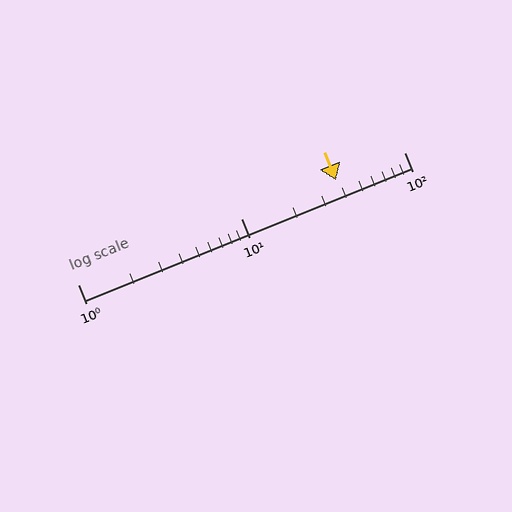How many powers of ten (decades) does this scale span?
The scale spans 2 decades, from 1 to 100.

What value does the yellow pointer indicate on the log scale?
The pointer indicates approximately 38.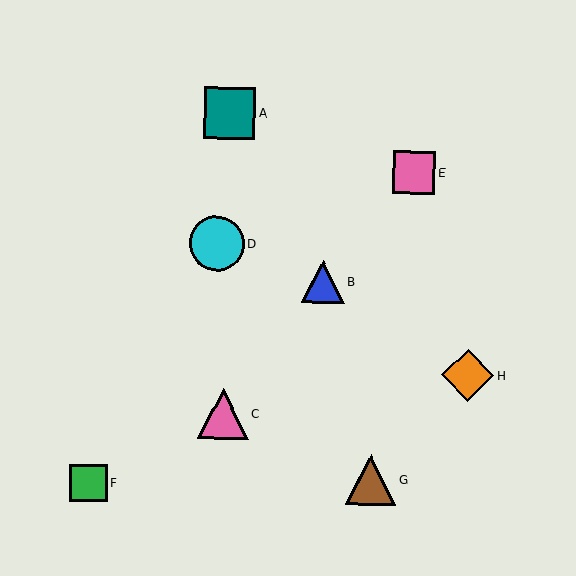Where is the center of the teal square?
The center of the teal square is at (229, 113).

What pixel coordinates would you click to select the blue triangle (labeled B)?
Click at (323, 282) to select the blue triangle B.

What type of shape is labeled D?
Shape D is a cyan circle.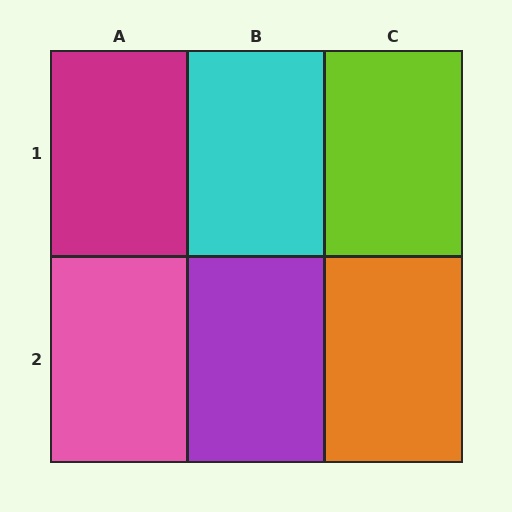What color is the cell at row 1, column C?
Lime.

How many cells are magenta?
1 cell is magenta.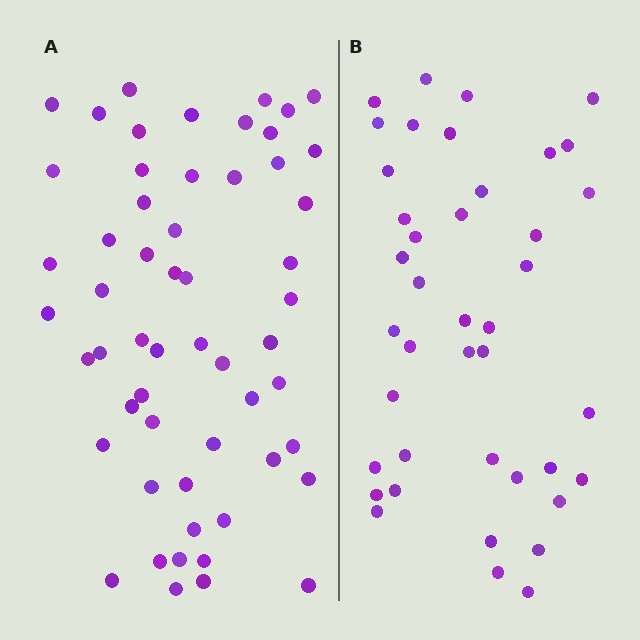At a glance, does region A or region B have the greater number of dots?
Region A (the left region) has more dots.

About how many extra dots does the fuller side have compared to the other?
Region A has approximately 15 more dots than region B.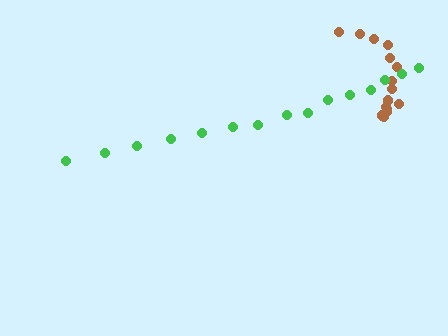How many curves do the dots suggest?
There are 2 distinct paths.